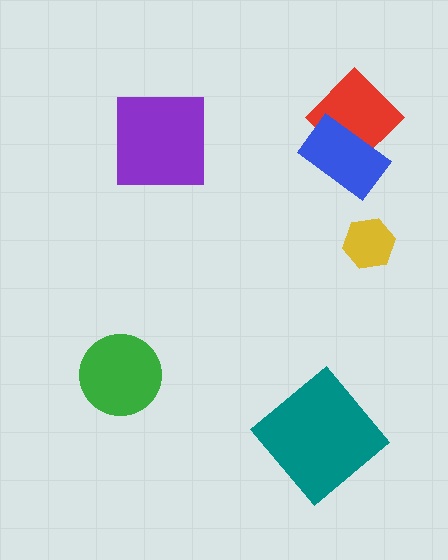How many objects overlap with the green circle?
0 objects overlap with the green circle.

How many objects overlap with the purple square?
0 objects overlap with the purple square.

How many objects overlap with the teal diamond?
0 objects overlap with the teal diamond.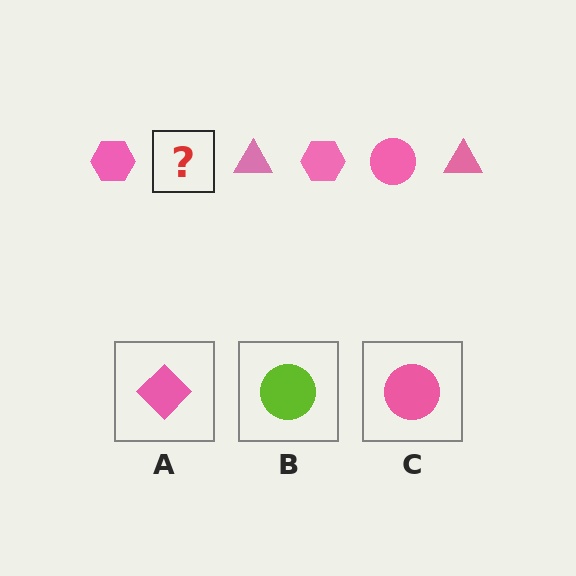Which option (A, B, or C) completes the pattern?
C.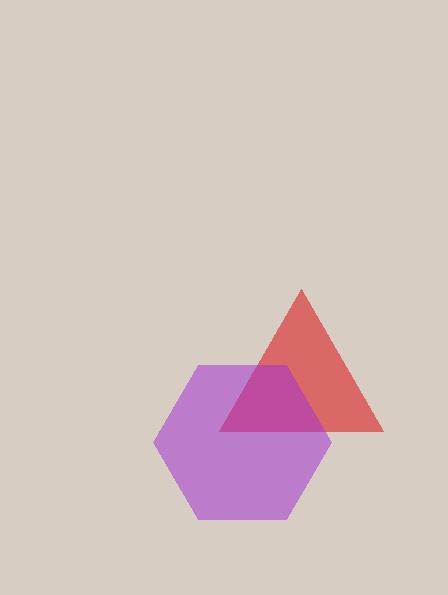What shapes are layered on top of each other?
The layered shapes are: a red triangle, a purple hexagon.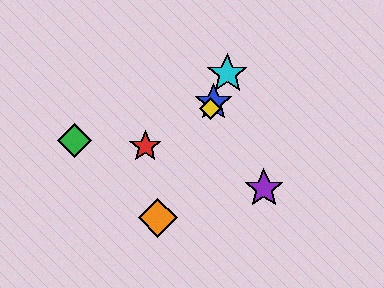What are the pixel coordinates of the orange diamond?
The orange diamond is at (158, 218).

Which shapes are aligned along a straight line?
The blue star, the yellow diamond, the orange diamond, the cyan star are aligned along a straight line.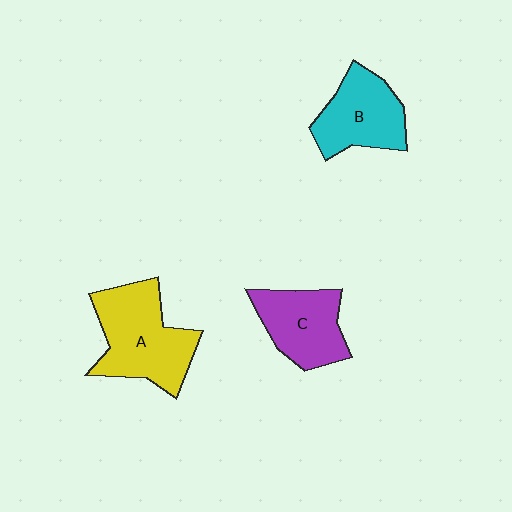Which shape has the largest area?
Shape A (yellow).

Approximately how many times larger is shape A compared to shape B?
Approximately 1.3 times.